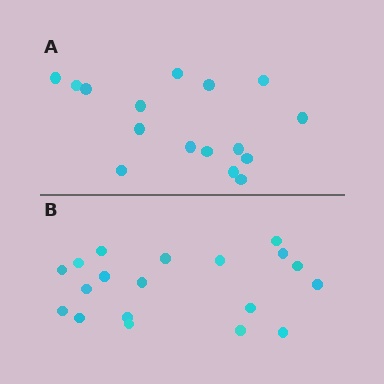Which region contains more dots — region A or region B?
Region B (the bottom region) has more dots.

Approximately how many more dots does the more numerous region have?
Region B has just a few more — roughly 2 or 3 more dots than region A.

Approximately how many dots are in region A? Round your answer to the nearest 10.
About 20 dots. (The exact count is 16, which rounds to 20.)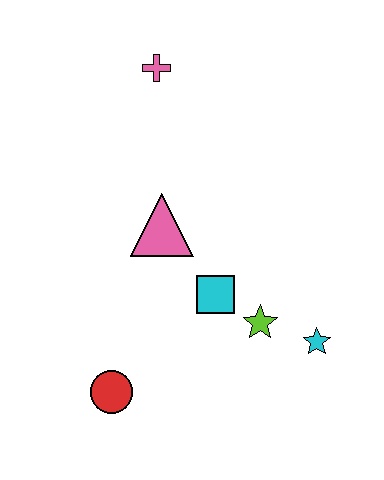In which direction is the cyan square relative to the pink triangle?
The cyan square is below the pink triangle.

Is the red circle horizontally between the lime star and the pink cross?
No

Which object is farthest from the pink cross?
The red circle is farthest from the pink cross.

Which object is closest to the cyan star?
The lime star is closest to the cyan star.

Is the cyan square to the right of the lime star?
No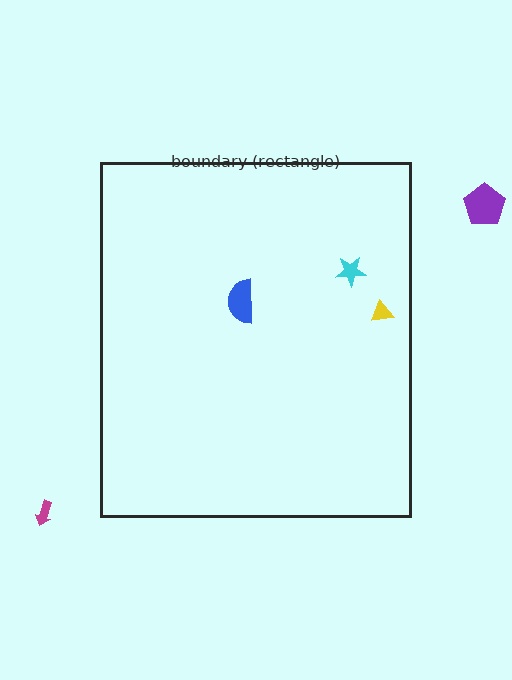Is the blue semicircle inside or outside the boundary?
Inside.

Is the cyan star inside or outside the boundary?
Inside.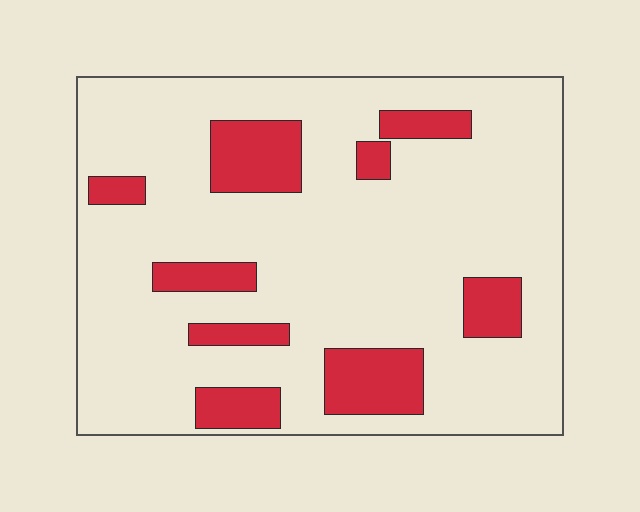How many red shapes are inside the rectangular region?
9.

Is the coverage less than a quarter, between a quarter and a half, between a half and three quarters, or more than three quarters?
Less than a quarter.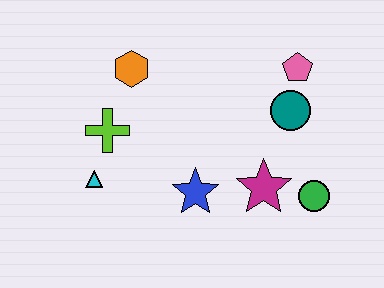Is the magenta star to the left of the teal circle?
Yes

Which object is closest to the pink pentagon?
The teal circle is closest to the pink pentagon.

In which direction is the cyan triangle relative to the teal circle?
The cyan triangle is to the left of the teal circle.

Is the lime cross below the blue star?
No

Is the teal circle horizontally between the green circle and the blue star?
Yes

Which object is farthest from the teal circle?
The cyan triangle is farthest from the teal circle.